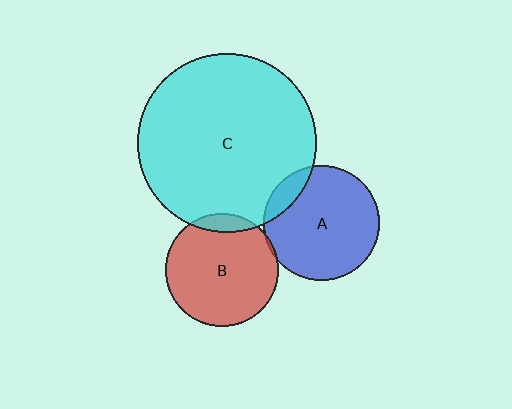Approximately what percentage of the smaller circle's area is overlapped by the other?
Approximately 10%.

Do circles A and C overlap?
Yes.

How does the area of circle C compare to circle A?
Approximately 2.4 times.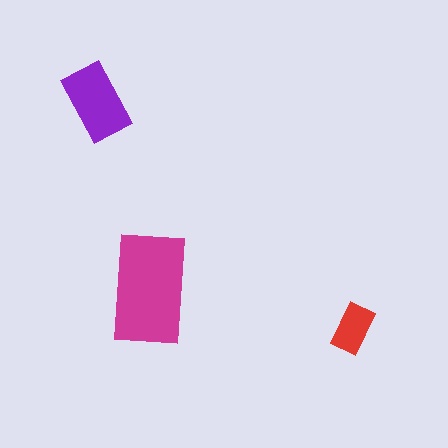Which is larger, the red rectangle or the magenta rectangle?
The magenta one.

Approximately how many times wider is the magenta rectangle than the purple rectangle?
About 1.5 times wider.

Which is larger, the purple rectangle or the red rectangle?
The purple one.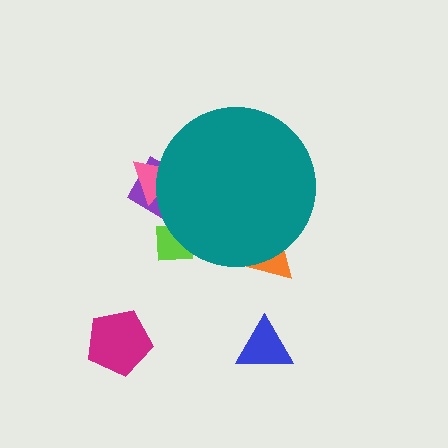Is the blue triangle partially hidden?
No, the blue triangle is fully visible.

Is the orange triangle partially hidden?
Yes, the orange triangle is partially hidden behind the teal circle.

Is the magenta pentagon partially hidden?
No, the magenta pentagon is fully visible.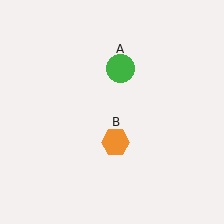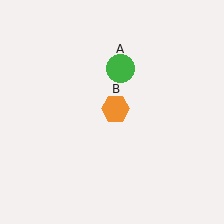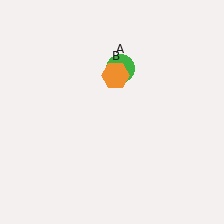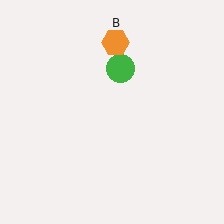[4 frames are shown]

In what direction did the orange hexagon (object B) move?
The orange hexagon (object B) moved up.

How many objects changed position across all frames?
1 object changed position: orange hexagon (object B).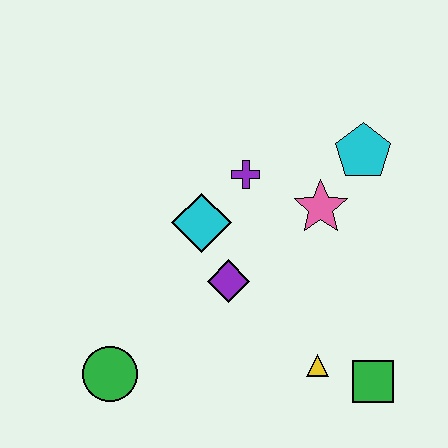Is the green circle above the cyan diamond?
No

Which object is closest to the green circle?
The purple diamond is closest to the green circle.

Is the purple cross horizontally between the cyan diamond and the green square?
Yes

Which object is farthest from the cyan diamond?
The green square is farthest from the cyan diamond.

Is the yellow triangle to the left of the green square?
Yes